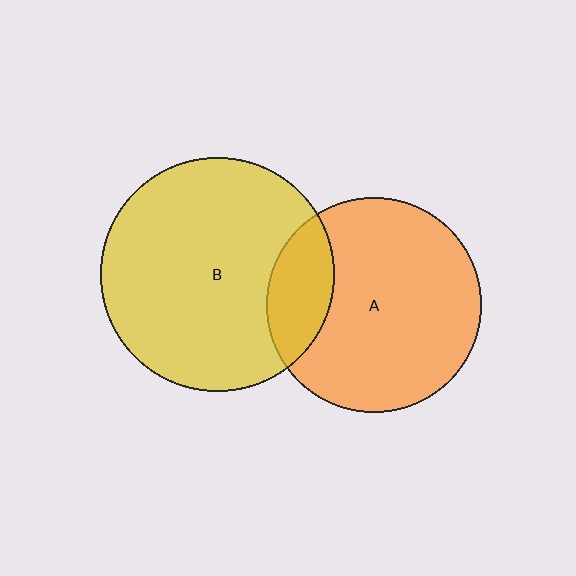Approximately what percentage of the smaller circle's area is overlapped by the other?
Approximately 20%.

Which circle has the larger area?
Circle B (yellow).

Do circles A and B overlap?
Yes.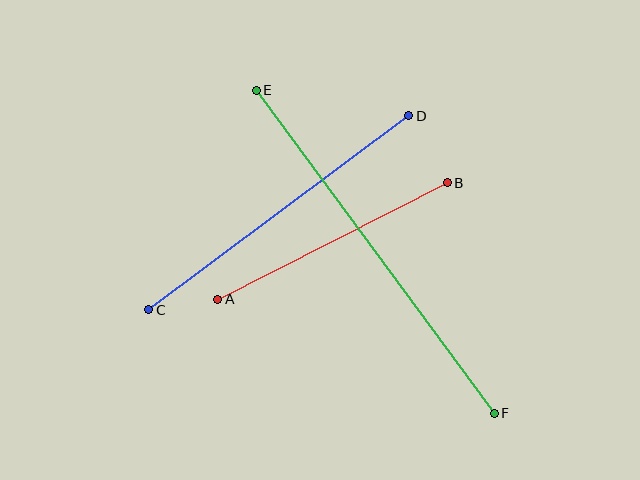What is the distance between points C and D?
The distance is approximately 325 pixels.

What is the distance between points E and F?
The distance is approximately 401 pixels.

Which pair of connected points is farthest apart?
Points E and F are farthest apart.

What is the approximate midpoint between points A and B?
The midpoint is at approximately (332, 241) pixels.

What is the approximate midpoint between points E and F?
The midpoint is at approximately (375, 252) pixels.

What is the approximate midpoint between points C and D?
The midpoint is at approximately (279, 213) pixels.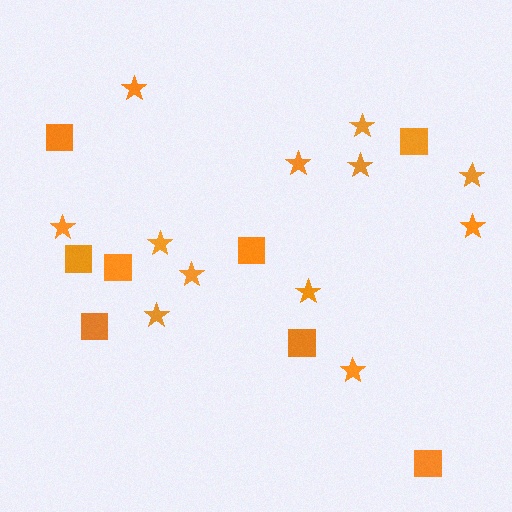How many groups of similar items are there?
There are 2 groups: one group of stars (12) and one group of squares (8).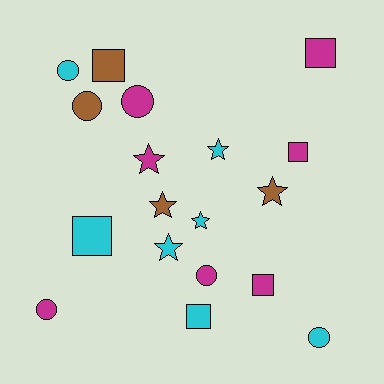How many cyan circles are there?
There are 2 cyan circles.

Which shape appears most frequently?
Star, with 6 objects.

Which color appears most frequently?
Cyan, with 7 objects.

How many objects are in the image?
There are 18 objects.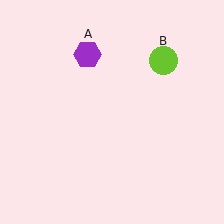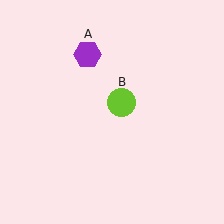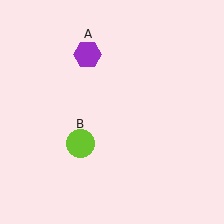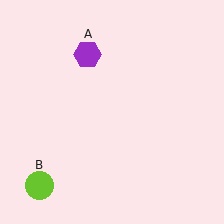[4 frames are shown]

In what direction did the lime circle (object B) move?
The lime circle (object B) moved down and to the left.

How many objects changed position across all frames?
1 object changed position: lime circle (object B).